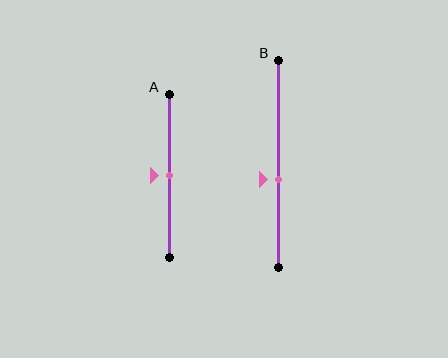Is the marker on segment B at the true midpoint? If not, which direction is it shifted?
No, the marker on segment B is shifted downward by about 8% of the segment length.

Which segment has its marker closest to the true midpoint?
Segment A has its marker closest to the true midpoint.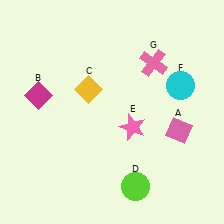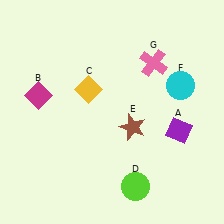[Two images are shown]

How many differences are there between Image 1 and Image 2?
There are 2 differences between the two images.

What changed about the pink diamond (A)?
In Image 1, A is pink. In Image 2, it changed to purple.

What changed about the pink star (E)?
In Image 1, E is pink. In Image 2, it changed to brown.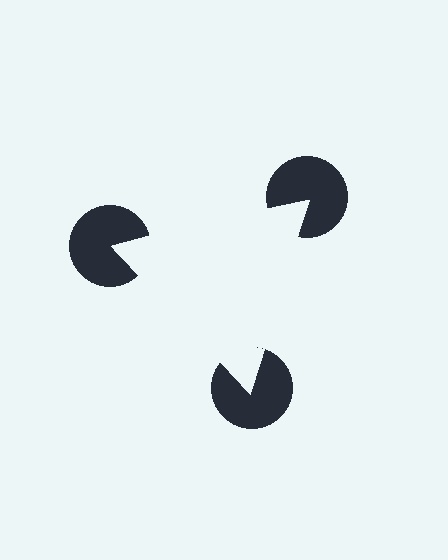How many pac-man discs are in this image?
There are 3 — one at each vertex of the illusory triangle.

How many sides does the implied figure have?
3 sides.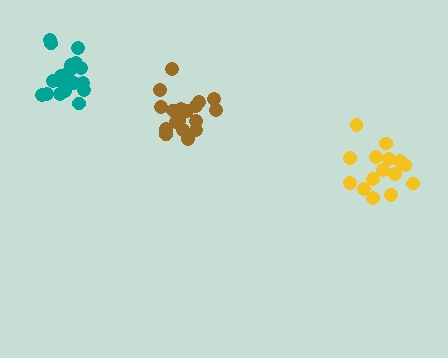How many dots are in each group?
Group 1: 20 dots, Group 2: 19 dots, Group 3: 15 dots (54 total).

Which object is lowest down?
The yellow cluster is bottommost.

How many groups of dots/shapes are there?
There are 3 groups.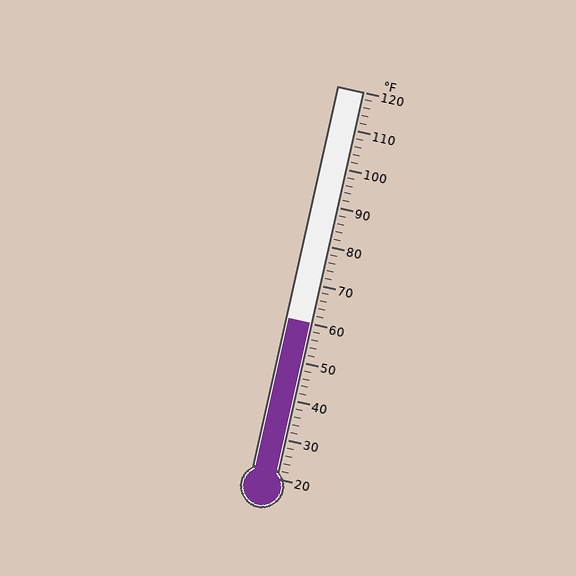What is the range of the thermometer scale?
The thermometer scale ranges from 20°F to 120°F.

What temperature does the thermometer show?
The thermometer shows approximately 60°F.